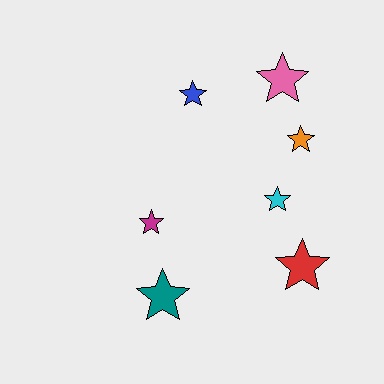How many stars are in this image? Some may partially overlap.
There are 7 stars.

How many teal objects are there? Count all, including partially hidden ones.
There is 1 teal object.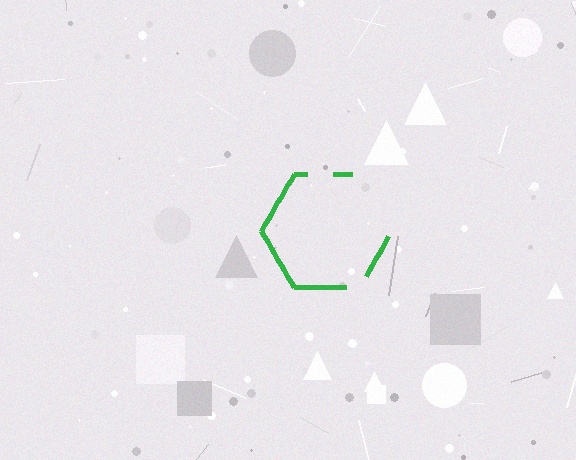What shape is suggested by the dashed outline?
The dashed outline suggests a hexagon.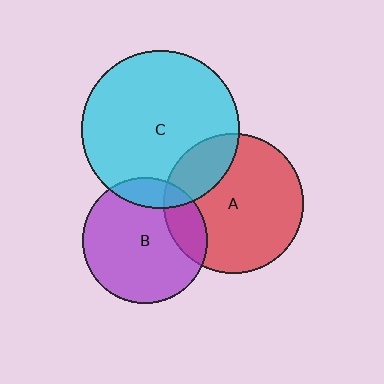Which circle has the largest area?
Circle C (cyan).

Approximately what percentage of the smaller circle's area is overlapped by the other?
Approximately 15%.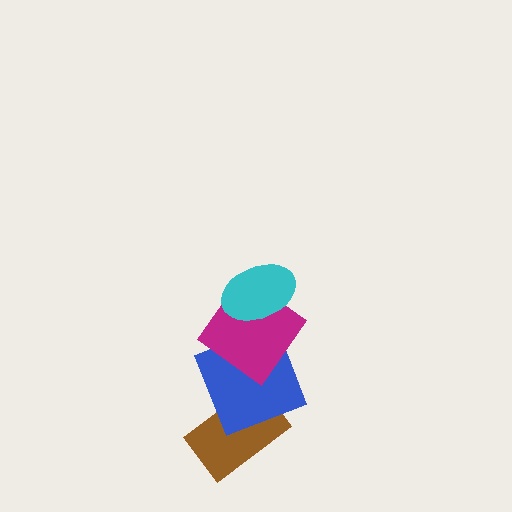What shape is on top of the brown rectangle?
The blue square is on top of the brown rectangle.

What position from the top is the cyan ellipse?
The cyan ellipse is 1st from the top.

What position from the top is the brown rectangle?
The brown rectangle is 4th from the top.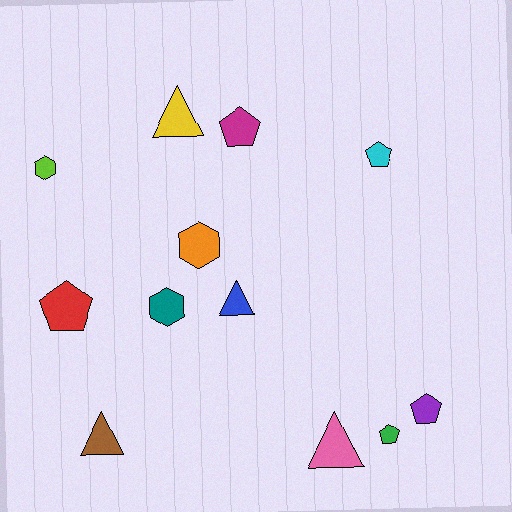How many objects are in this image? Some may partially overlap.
There are 12 objects.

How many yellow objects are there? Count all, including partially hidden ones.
There is 1 yellow object.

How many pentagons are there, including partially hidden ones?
There are 5 pentagons.